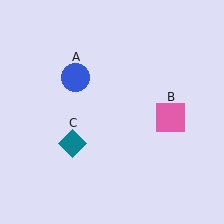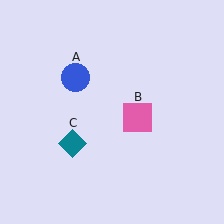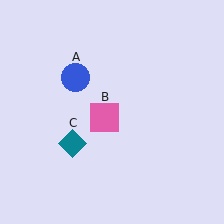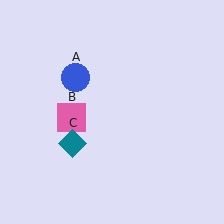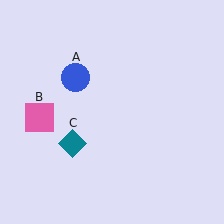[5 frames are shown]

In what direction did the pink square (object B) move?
The pink square (object B) moved left.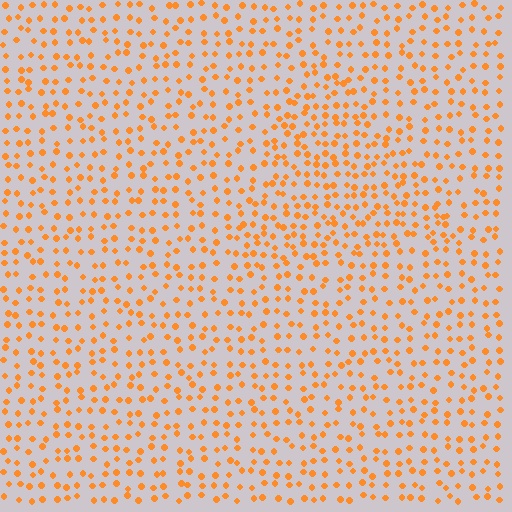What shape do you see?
I see a triangle.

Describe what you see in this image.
The image contains small orange elements arranged at two different densities. A triangle-shaped region is visible where the elements are more densely packed than the surrounding area.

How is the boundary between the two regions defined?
The boundary is defined by a change in element density (approximately 1.5x ratio). All elements are the same color, size, and shape.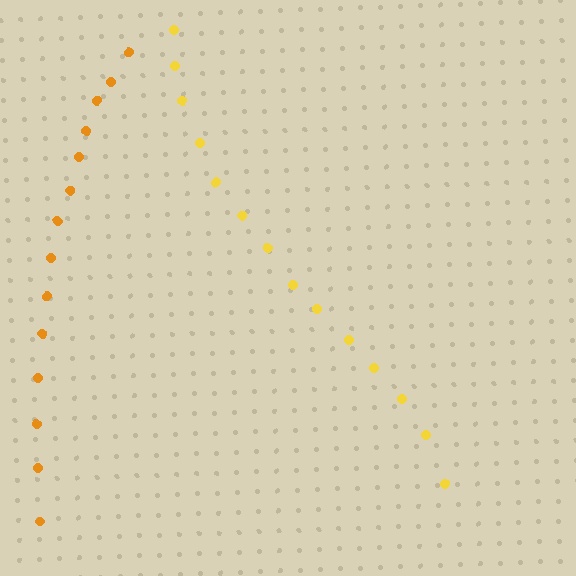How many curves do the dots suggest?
There are 2 distinct paths.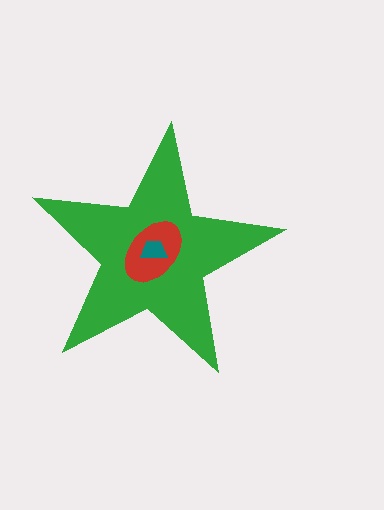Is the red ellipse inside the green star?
Yes.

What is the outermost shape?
The green star.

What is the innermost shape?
The teal trapezoid.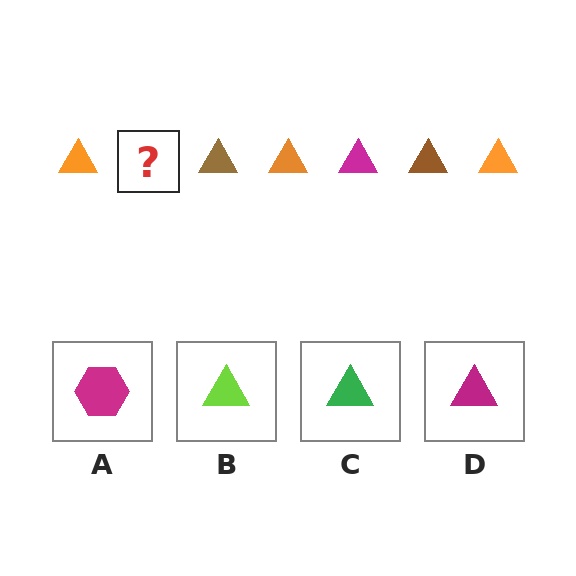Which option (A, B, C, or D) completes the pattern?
D.